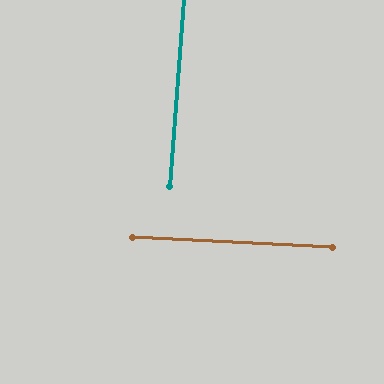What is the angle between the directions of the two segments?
Approximately 89 degrees.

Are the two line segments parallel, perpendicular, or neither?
Perpendicular — they meet at approximately 89°.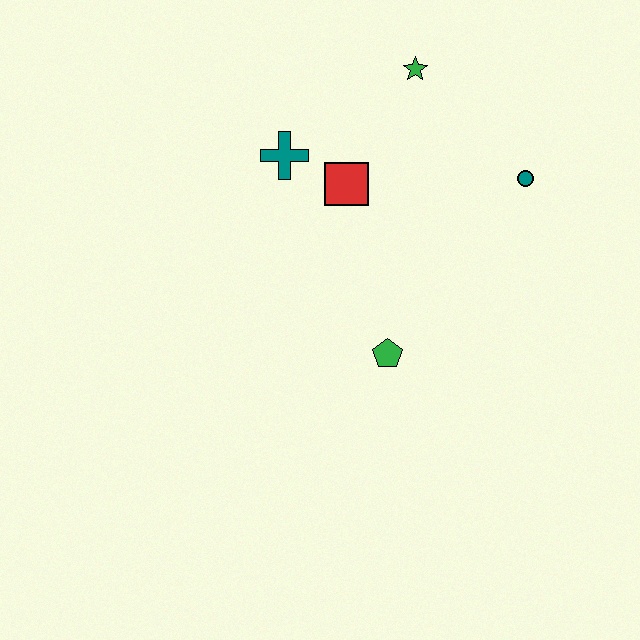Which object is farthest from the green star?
The green pentagon is farthest from the green star.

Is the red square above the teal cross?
No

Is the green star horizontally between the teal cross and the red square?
No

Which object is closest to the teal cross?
The red square is closest to the teal cross.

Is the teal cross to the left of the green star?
Yes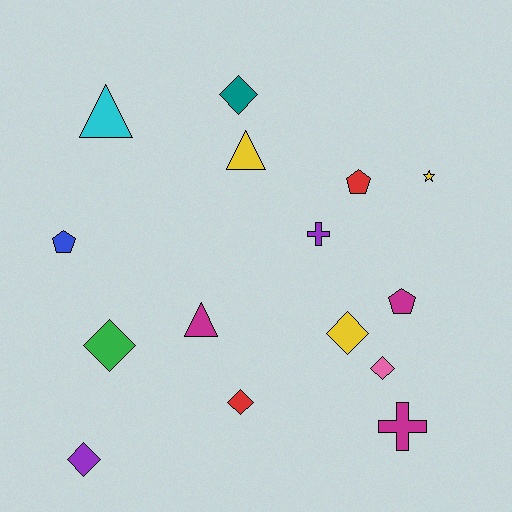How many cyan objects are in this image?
There is 1 cyan object.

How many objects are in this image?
There are 15 objects.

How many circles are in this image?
There are no circles.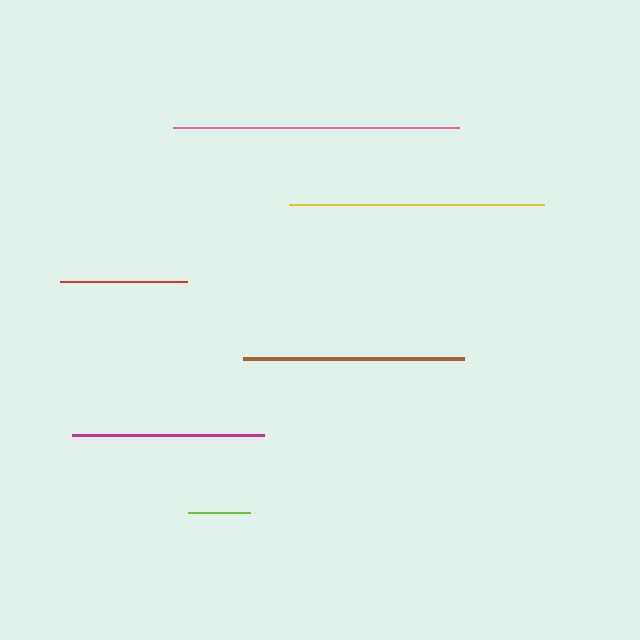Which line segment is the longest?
The pink line is the longest at approximately 286 pixels.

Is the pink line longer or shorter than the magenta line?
The pink line is longer than the magenta line.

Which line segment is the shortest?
The lime line is the shortest at approximately 62 pixels.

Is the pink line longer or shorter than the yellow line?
The pink line is longer than the yellow line.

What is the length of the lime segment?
The lime segment is approximately 62 pixels long.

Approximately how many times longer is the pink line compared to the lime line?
The pink line is approximately 4.6 times the length of the lime line.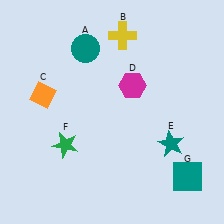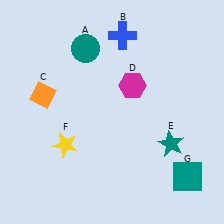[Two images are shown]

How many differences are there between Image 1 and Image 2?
There are 2 differences between the two images.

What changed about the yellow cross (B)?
In Image 1, B is yellow. In Image 2, it changed to blue.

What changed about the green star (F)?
In Image 1, F is green. In Image 2, it changed to yellow.